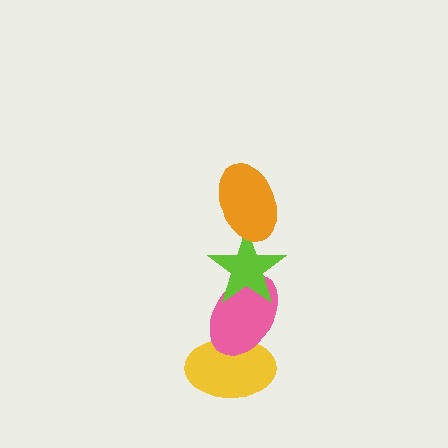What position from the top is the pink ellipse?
The pink ellipse is 3rd from the top.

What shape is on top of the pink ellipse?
The lime star is on top of the pink ellipse.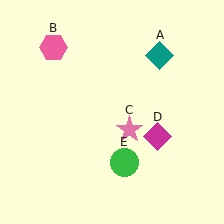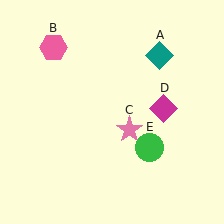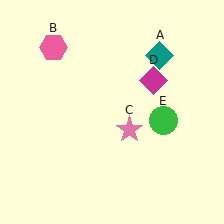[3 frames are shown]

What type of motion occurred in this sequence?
The magenta diamond (object D), green circle (object E) rotated counterclockwise around the center of the scene.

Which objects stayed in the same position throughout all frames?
Teal diamond (object A) and pink hexagon (object B) and pink star (object C) remained stationary.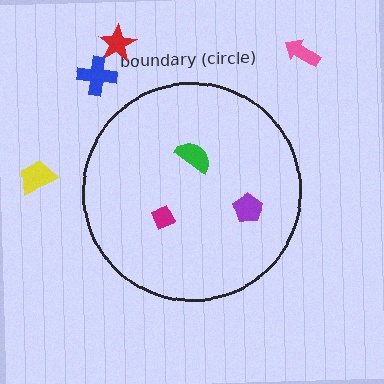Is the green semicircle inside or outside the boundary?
Inside.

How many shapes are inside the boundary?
3 inside, 4 outside.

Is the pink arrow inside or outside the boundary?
Outside.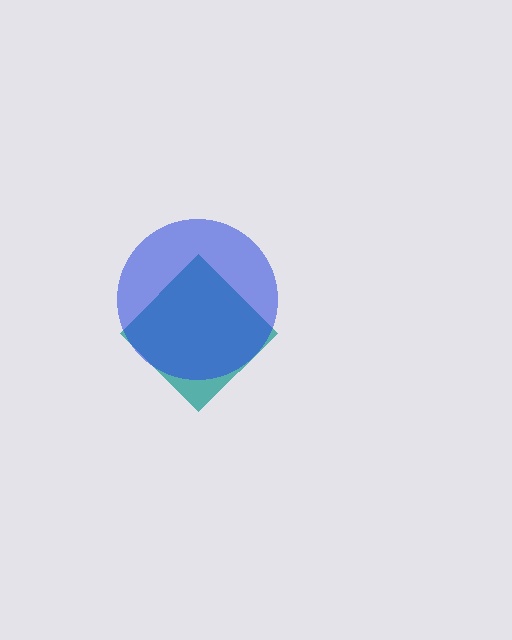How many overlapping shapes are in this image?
There are 2 overlapping shapes in the image.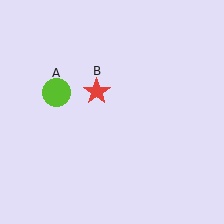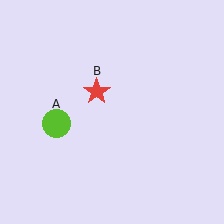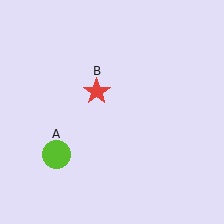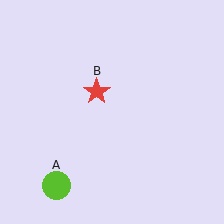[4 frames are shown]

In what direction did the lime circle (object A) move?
The lime circle (object A) moved down.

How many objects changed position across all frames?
1 object changed position: lime circle (object A).